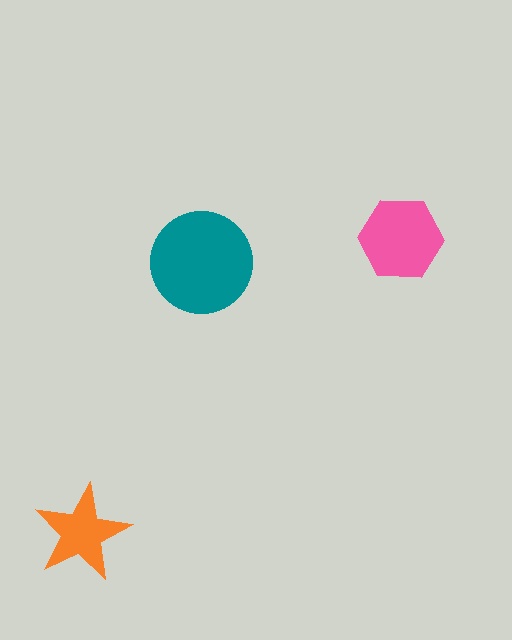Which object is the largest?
The teal circle.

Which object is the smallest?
The orange star.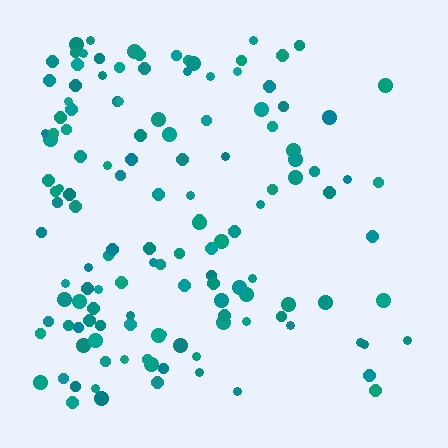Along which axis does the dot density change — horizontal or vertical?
Horizontal.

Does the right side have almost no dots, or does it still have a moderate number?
Still a moderate number, just noticeably fewer than the left.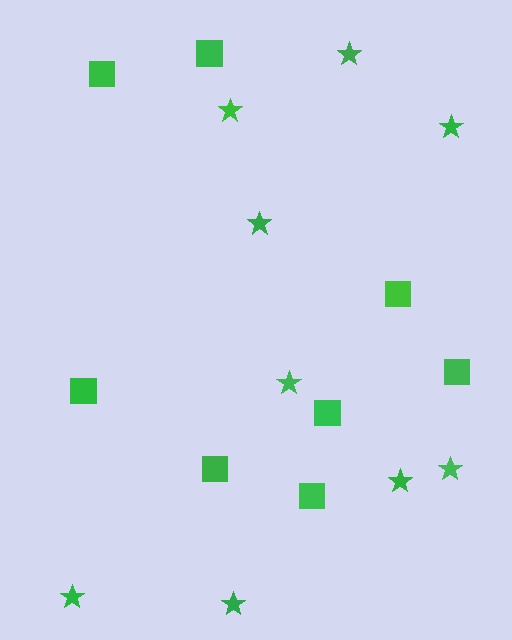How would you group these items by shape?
There are 2 groups: one group of squares (8) and one group of stars (9).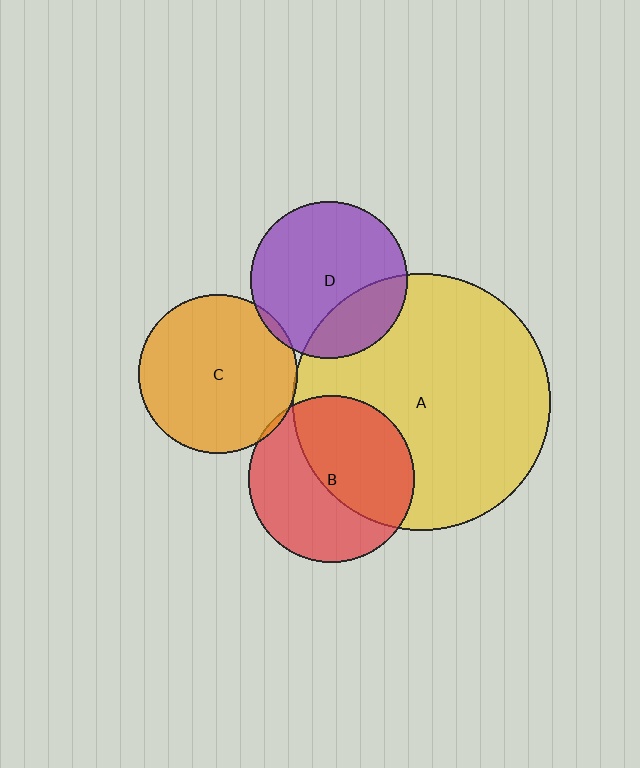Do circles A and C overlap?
Yes.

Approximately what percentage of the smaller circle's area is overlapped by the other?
Approximately 5%.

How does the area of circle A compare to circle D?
Approximately 2.7 times.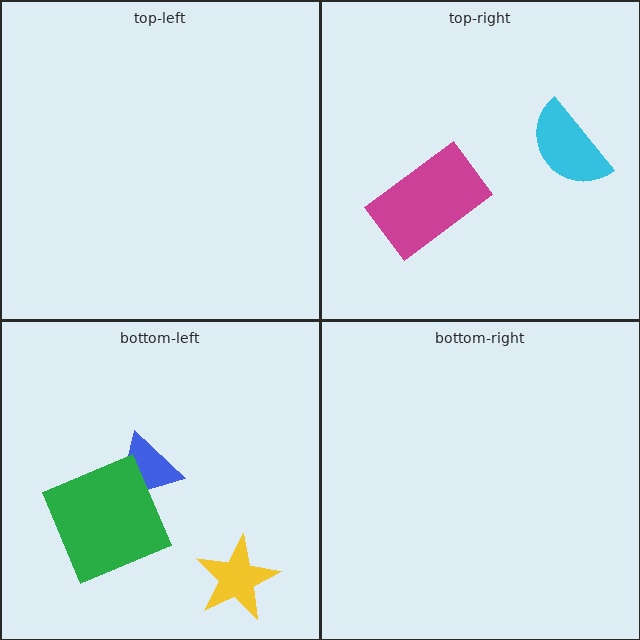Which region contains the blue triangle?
The bottom-left region.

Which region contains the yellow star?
The bottom-left region.